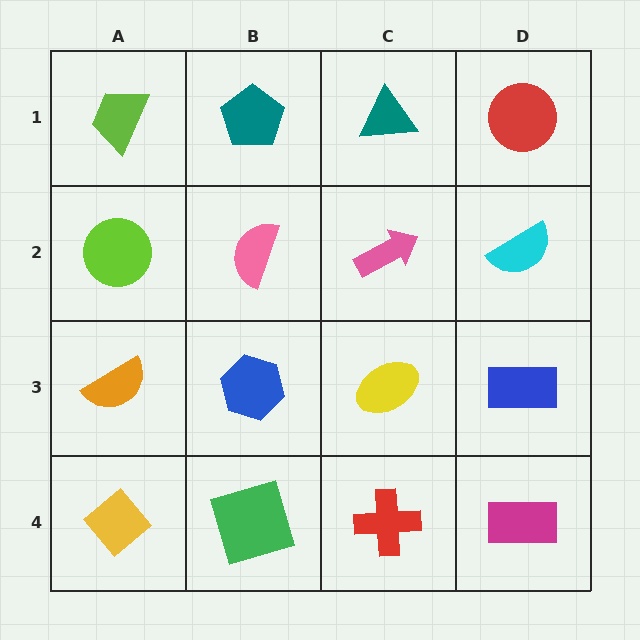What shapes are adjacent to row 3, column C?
A pink arrow (row 2, column C), a red cross (row 4, column C), a blue hexagon (row 3, column B), a blue rectangle (row 3, column D).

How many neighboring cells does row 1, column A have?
2.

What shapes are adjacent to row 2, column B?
A teal pentagon (row 1, column B), a blue hexagon (row 3, column B), a lime circle (row 2, column A), a pink arrow (row 2, column C).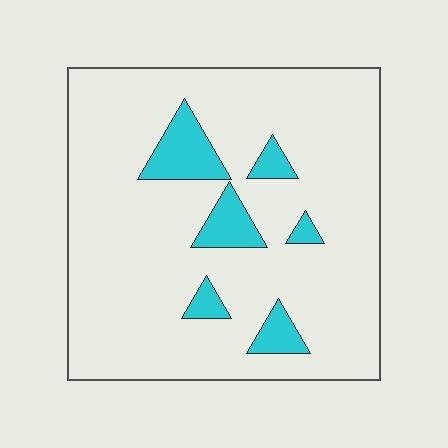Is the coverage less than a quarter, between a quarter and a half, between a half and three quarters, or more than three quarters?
Less than a quarter.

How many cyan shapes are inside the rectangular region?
6.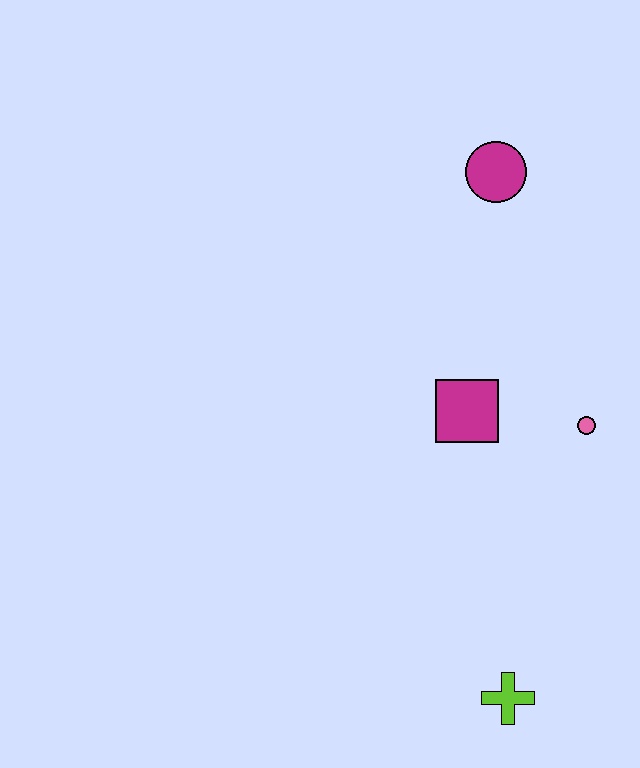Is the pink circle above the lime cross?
Yes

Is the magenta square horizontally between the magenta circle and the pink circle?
No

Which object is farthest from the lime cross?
The magenta circle is farthest from the lime cross.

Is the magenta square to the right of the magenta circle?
No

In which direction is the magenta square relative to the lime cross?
The magenta square is above the lime cross.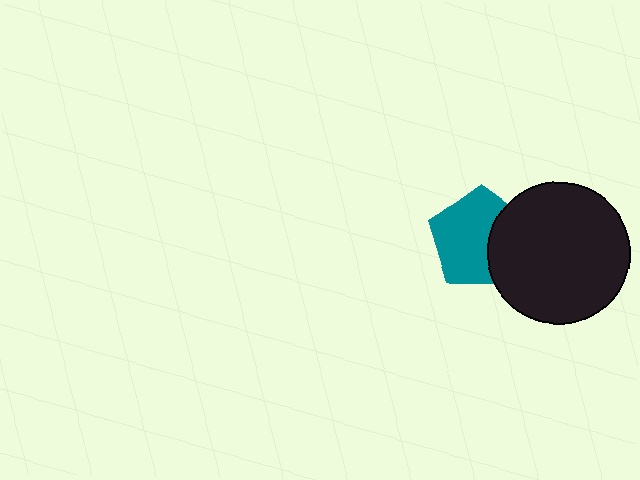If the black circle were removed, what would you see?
You would see the complete teal pentagon.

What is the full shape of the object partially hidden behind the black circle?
The partially hidden object is a teal pentagon.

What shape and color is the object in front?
The object in front is a black circle.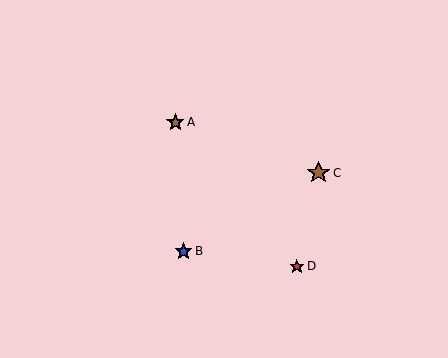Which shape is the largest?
The brown star (labeled C) is the largest.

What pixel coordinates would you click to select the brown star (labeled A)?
Click at (175, 122) to select the brown star A.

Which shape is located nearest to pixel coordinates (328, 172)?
The brown star (labeled C) at (318, 173) is nearest to that location.